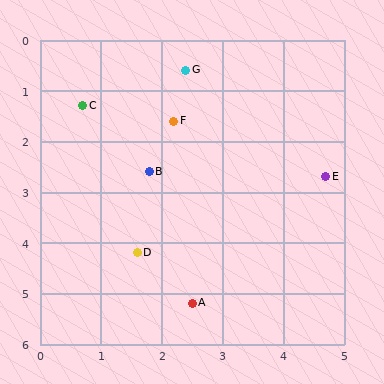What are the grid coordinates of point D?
Point D is at approximately (1.6, 4.2).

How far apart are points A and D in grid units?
Points A and D are about 1.3 grid units apart.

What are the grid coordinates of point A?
Point A is at approximately (2.5, 5.2).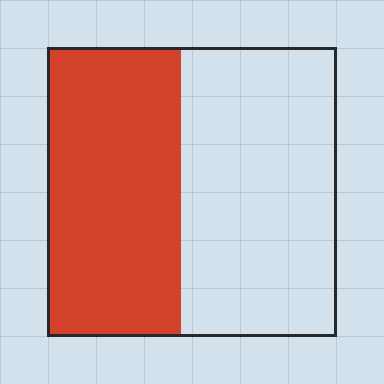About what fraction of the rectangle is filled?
About one half (1/2).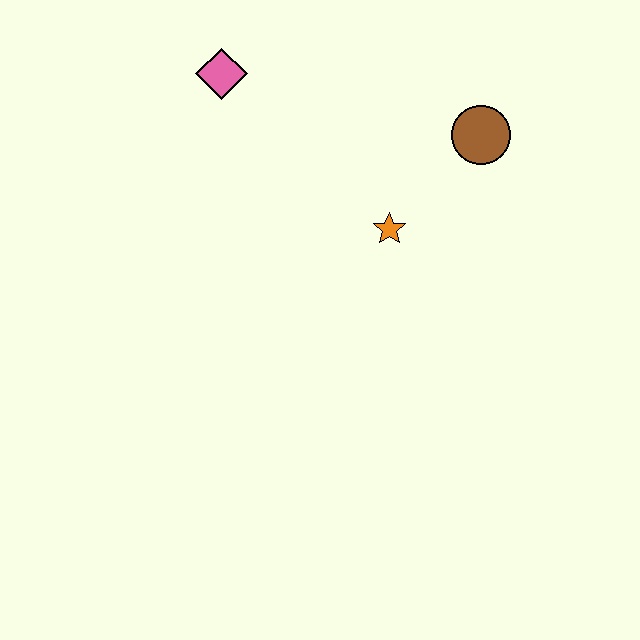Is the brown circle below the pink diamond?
Yes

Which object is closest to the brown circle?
The orange star is closest to the brown circle.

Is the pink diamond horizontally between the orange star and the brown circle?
No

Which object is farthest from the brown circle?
The pink diamond is farthest from the brown circle.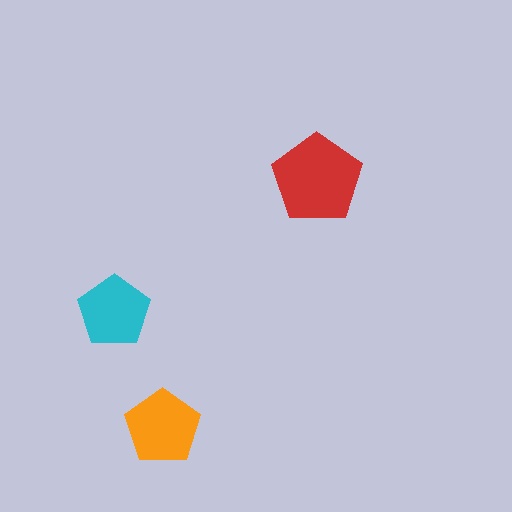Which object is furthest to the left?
The cyan pentagon is leftmost.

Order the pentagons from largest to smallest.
the red one, the orange one, the cyan one.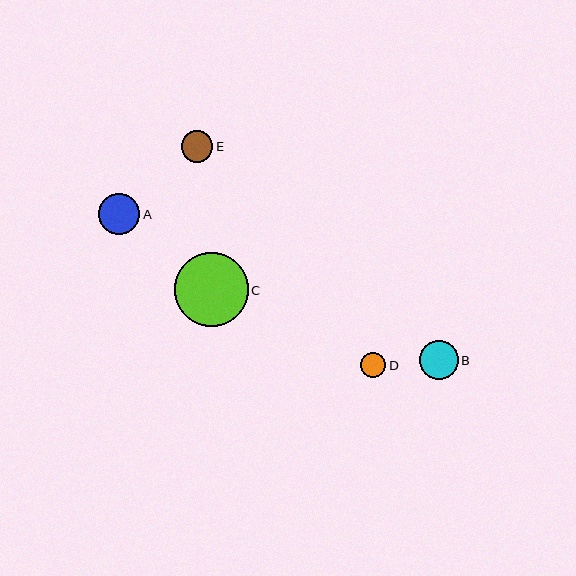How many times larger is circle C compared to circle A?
Circle C is approximately 1.8 times the size of circle A.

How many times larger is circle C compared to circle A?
Circle C is approximately 1.8 times the size of circle A.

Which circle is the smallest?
Circle D is the smallest with a size of approximately 25 pixels.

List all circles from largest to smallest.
From largest to smallest: C, A, B, E, D.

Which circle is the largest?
Circle C is the largest with a size of approximately 74 pixels.